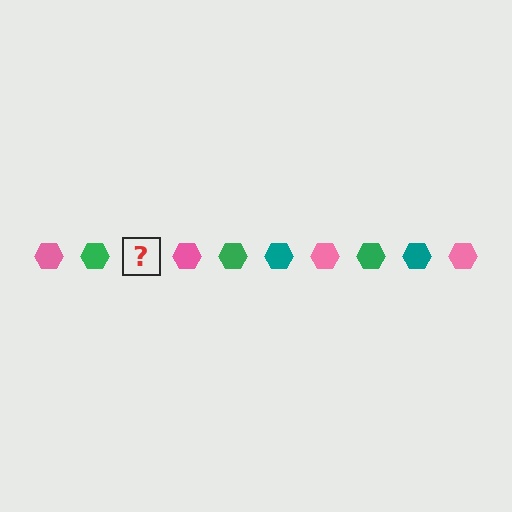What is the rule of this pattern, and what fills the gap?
The rule is that the pattern cycles through pink, green, teal hexagons. The gap should be filled with a teal hexagon.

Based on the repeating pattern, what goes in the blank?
The blank should be a teal hexagon.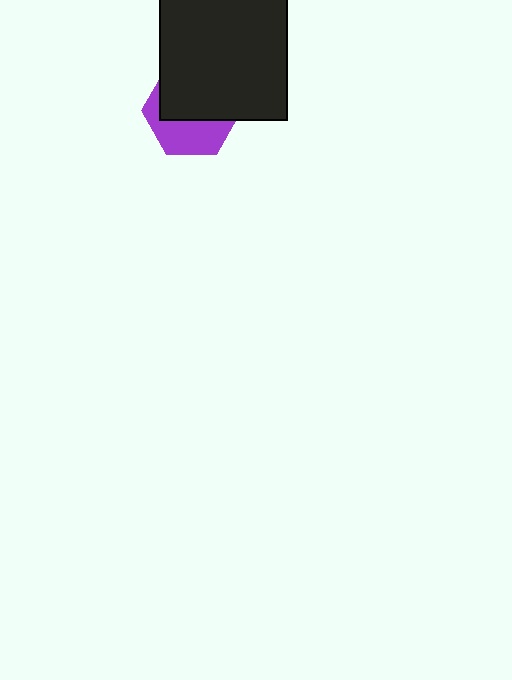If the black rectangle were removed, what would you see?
You would see the complete purple hexagon.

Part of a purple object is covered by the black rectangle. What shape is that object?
It is a hexagon.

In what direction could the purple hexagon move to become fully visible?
The purple hexagon could move down. That would shift it out from behind the black rectangle entirely.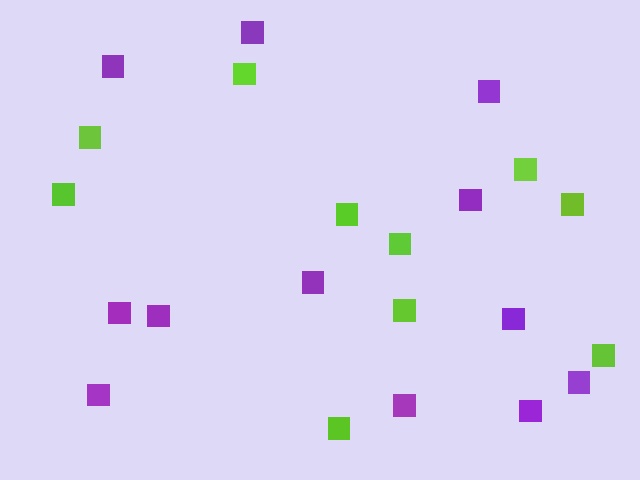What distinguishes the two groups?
There are 2 groups: one group of purple squares (12) and one group of lime squares (10).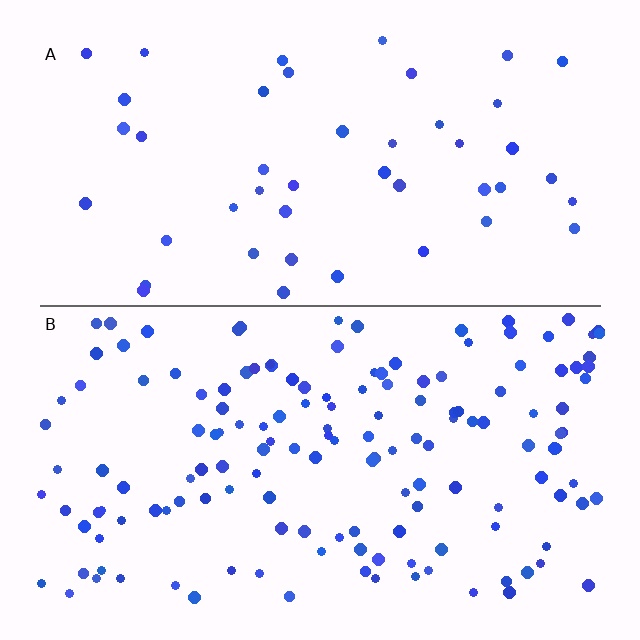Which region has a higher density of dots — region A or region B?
B (the bottom).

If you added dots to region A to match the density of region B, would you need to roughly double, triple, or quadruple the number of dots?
Approximately triple.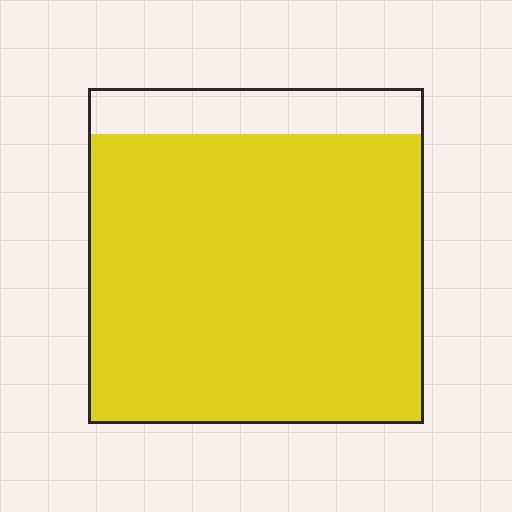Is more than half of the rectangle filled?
Yes.